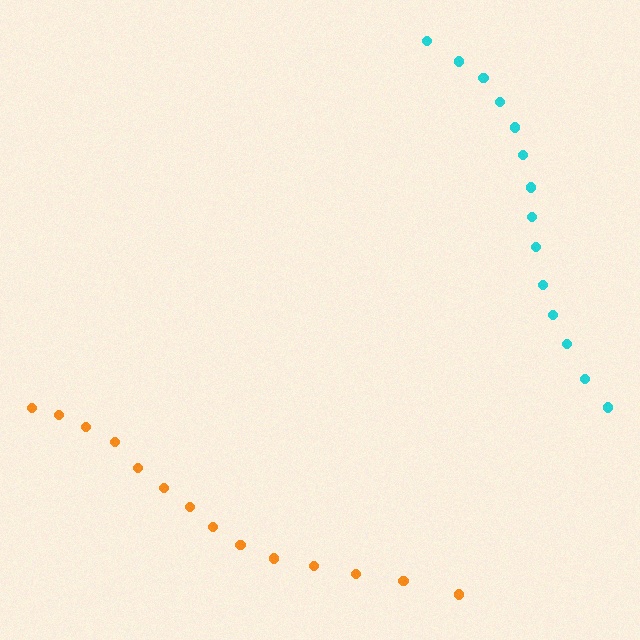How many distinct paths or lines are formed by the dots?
There are 2 distinct paths.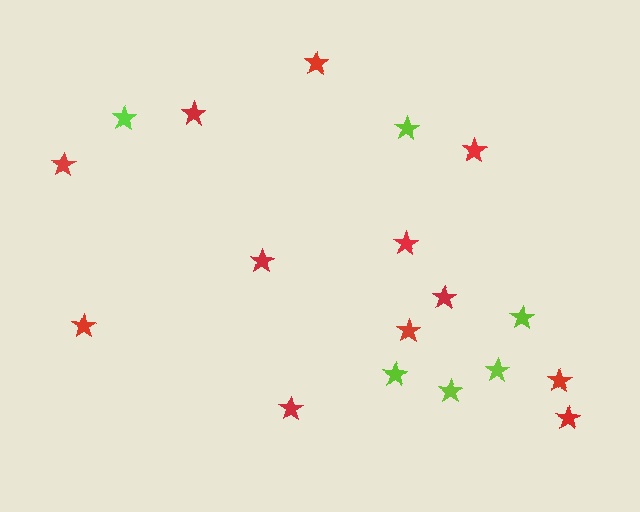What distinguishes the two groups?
There are 2 groups: one group of red stars (12) and one group of lime stars (6).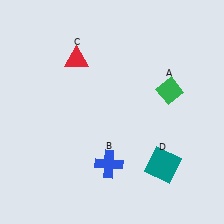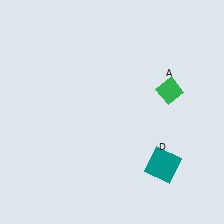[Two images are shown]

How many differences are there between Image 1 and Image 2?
There are 2 differences between the two images.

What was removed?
The blue cross (B), the red triangle (C) were removed in Image 2.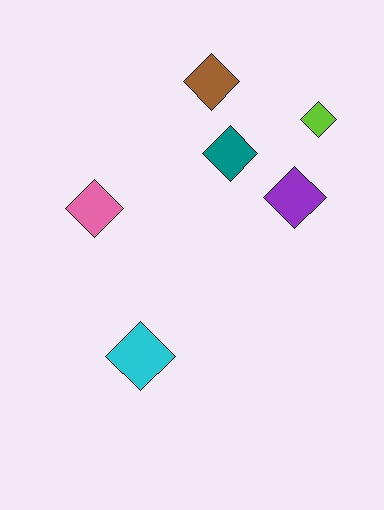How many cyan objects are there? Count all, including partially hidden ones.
There is 1 cyan object.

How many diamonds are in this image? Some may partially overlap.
There are 6 diamonds.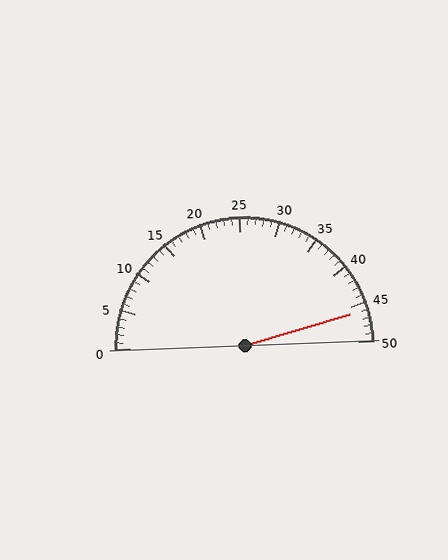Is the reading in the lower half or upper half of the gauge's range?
The reading is in the upper half of the range (0 to 50).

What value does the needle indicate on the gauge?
The needle indicates approximately 46.